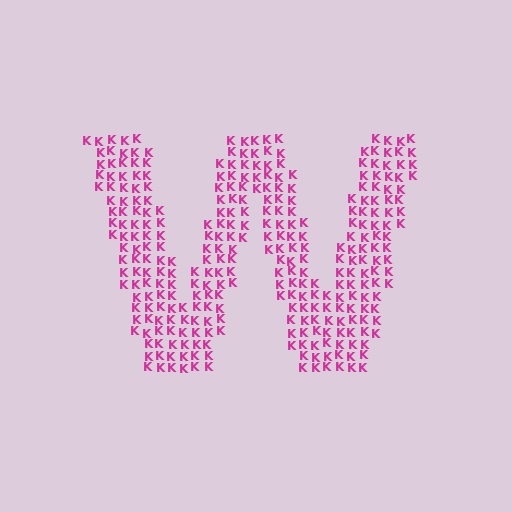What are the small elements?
The small elements are letter K's.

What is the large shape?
The large shape is the letter W.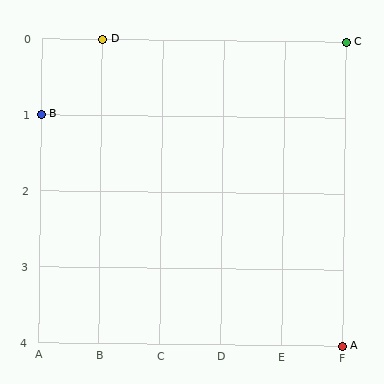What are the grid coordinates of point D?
Point D is at grid coordinates (B, 0).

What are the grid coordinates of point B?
Point B is at grid coordinates (A, 1).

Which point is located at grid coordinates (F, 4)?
Point A is at (F, 4).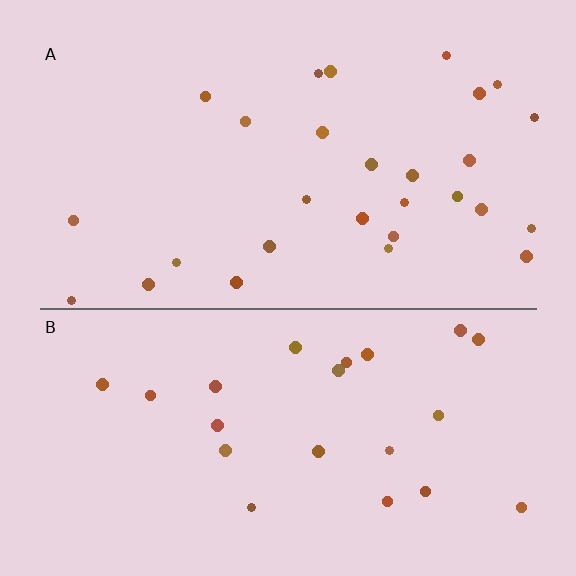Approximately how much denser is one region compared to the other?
Approximately 1.3× — region A over region B.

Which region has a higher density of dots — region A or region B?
A (the top).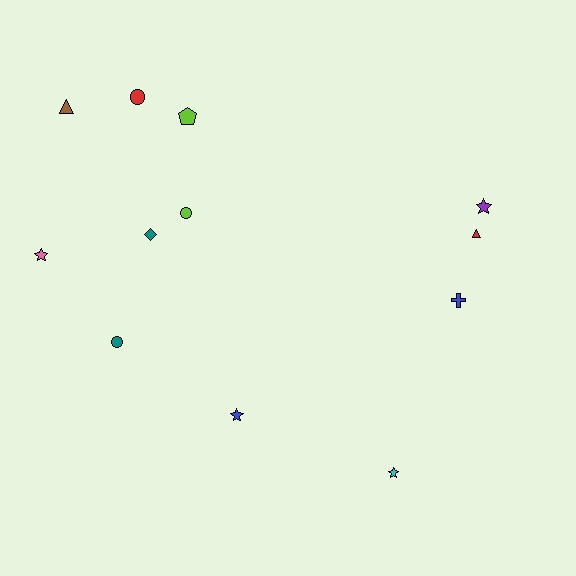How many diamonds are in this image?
There is 1 diamond.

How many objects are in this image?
There are 12 objects.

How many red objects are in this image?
There are 2 red objects.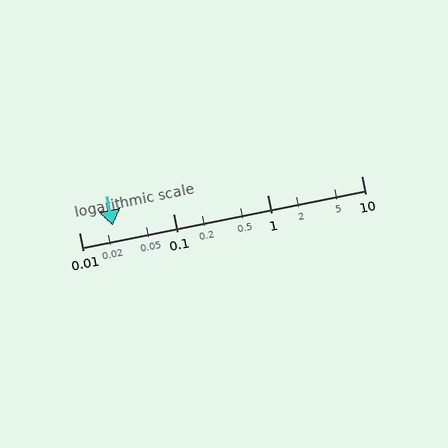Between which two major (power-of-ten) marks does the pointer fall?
The pointer is between 0.01 and 0.1.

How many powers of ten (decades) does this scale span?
The scale spans 3 decades, from 0.01 to 10.